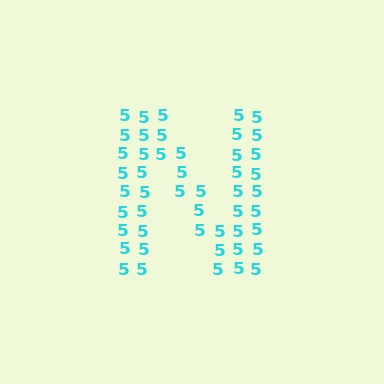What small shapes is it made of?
It is made of small digit 5's.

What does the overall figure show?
The overall figure shows the letter N.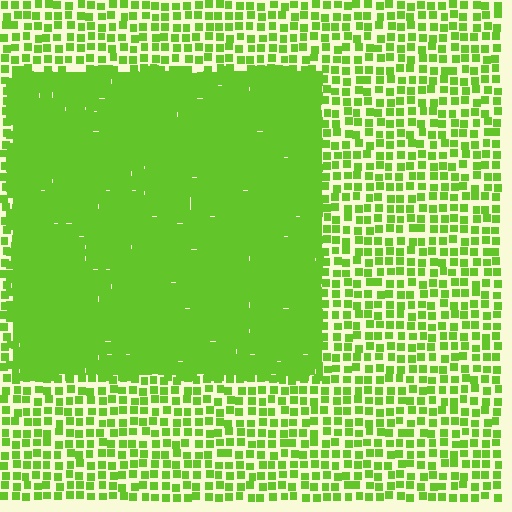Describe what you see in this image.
The image contains small lime elements arranged at two different densities. A rectangle-shaped region is visible where the elements are more densely packed than the surrounding area.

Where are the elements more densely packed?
The elements are more densely packed inside the rectangle boundary.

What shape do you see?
I see a rectangle.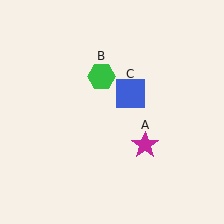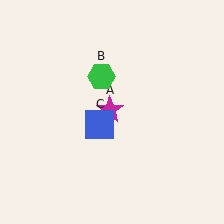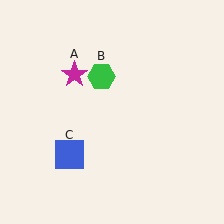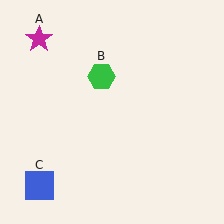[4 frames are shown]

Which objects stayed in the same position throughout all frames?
Green hexagon (object B) remained stationary.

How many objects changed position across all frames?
2 objects changed position: magenta star (object A), blue square (object C).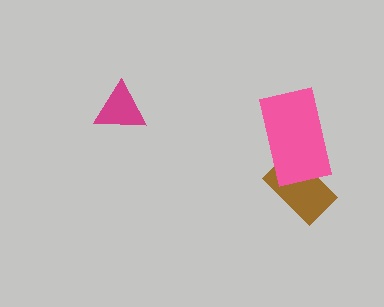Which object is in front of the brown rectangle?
The pink rectangle is in front of the brown rectangle.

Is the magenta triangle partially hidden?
No, no other shape covers it.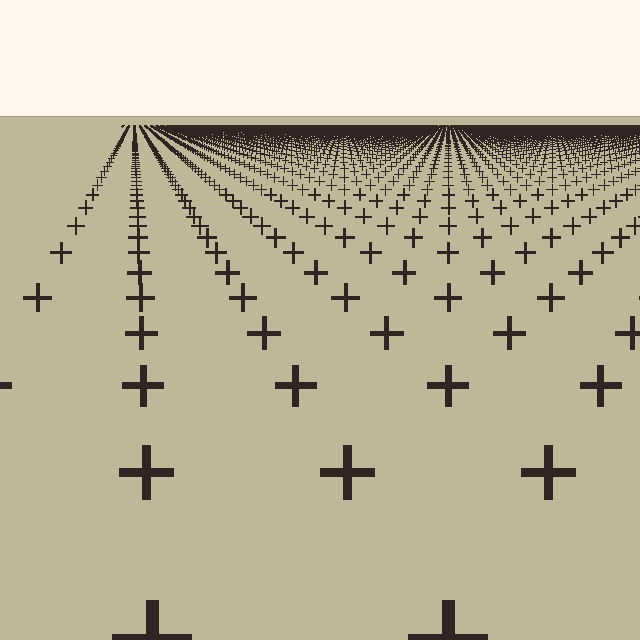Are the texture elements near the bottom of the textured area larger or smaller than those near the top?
Larger. Near the bottom, elements are closer to the viewer and appear at a bigger on-screen size.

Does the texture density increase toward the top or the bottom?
Density increases toward the top.